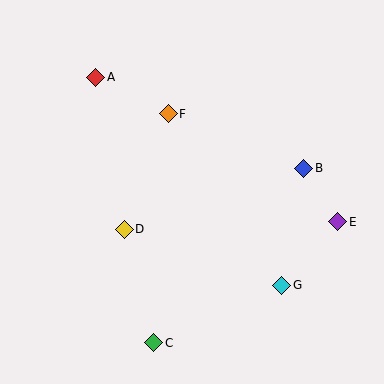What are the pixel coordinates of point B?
Point B is at (304, 168).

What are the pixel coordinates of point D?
Point D is at (124, 229).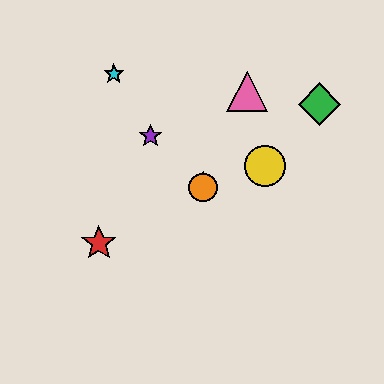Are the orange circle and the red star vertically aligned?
No, the orange circle is at x≈203 and the red star is at x≈99.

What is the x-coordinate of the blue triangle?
The blue triangle is at x≈203.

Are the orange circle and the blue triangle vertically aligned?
Yes, both are at x≈203.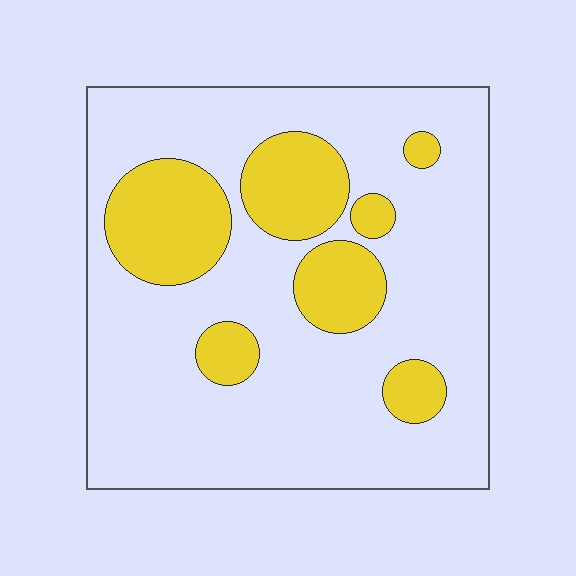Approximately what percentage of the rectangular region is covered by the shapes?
Approximately 25%.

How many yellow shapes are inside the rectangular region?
7.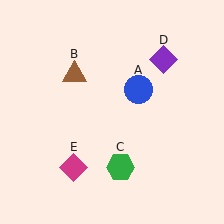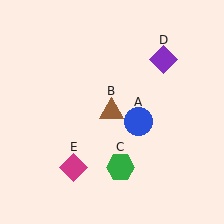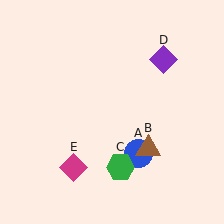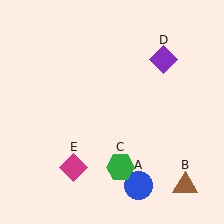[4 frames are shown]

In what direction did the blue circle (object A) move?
The blue circle (object A) moved down.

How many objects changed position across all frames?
2 objects changed position: blue circle (object A), brown triangle (object B).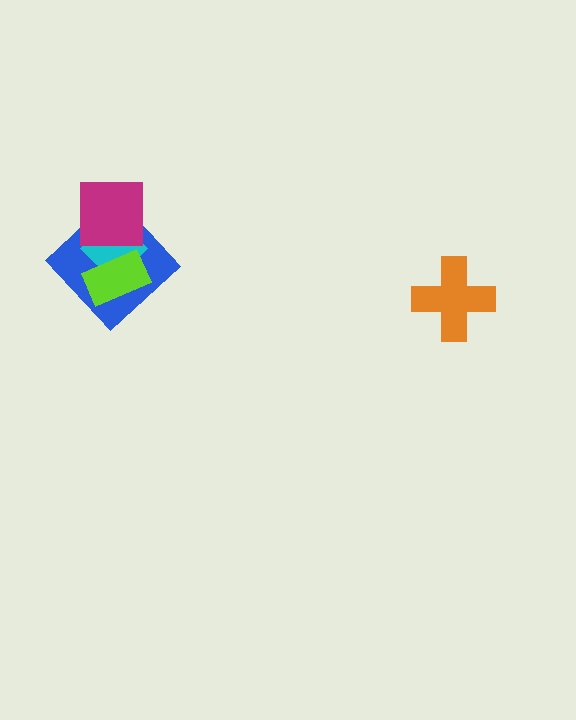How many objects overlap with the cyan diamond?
3 objects overlap with the cyan diamond.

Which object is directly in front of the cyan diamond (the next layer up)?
The magenta square is directly in front of the cyan diamond.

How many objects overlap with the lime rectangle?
2 objects overlap with the lime rectangle.